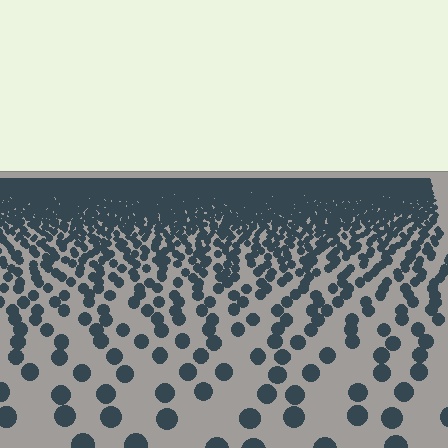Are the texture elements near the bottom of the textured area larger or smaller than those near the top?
Larger. Near the bottom, elements are closer to the viewer and appear at a bigger on-screen size.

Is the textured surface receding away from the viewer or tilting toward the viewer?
The surface is receding away from the viewer. Texture elements get smaller and denser toward the top.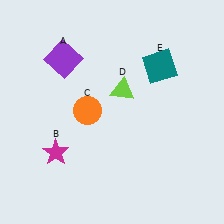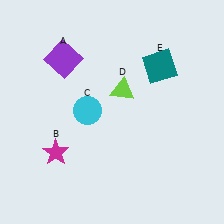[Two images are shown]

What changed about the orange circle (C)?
In Image 1, C is orange. In Image 2, it changed to cyan.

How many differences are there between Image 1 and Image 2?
There is 1 difference between the two images.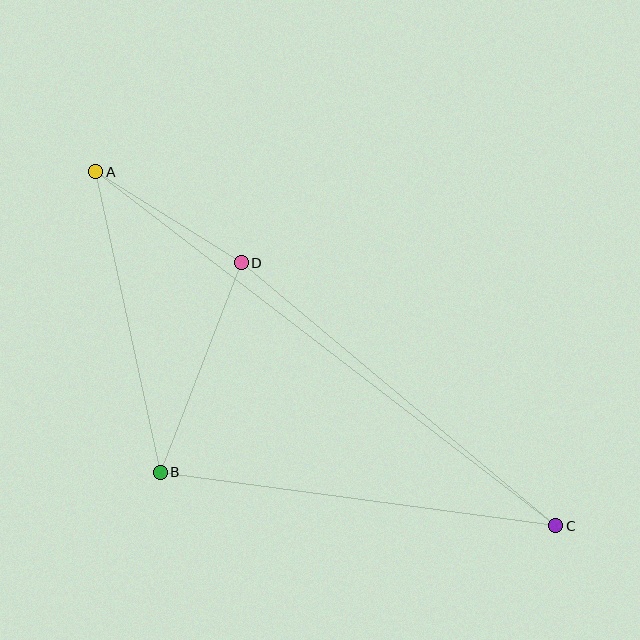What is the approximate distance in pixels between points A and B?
The distance between A and B is approximately 307 pixels.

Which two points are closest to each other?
Points A and D are closest to each other.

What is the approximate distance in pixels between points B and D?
The distance between B and D is approximately 224 pixels.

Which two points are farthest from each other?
Points A and C are farthest from each other.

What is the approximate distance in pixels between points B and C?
The distance between B and C is approximately 399 pixels.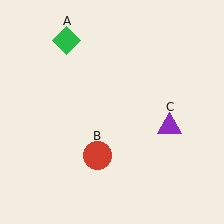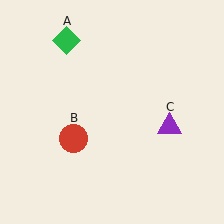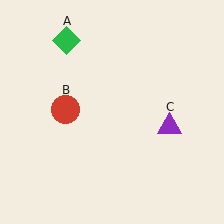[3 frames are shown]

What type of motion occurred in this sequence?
The red circle (object B) rotated clockwise around the center of the scene.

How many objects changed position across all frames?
1 object changed position: red circle (object B).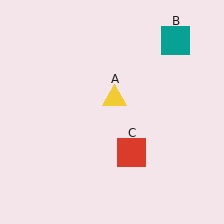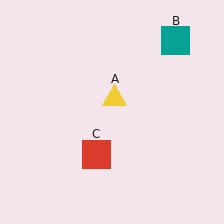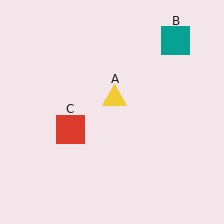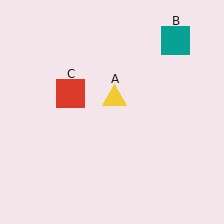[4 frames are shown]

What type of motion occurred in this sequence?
The red square (object C) rotated clockwise around the center of the scene.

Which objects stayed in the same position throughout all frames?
Yellow triangle (object A) and teal square (object B) remained stationary.